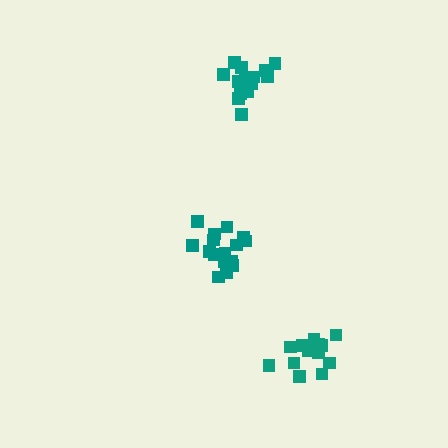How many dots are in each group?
Group 1: 17 dots, Group 2: 14 dots, Group 3: 15 dots (46 total).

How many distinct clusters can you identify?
There are 3 distinct clusters.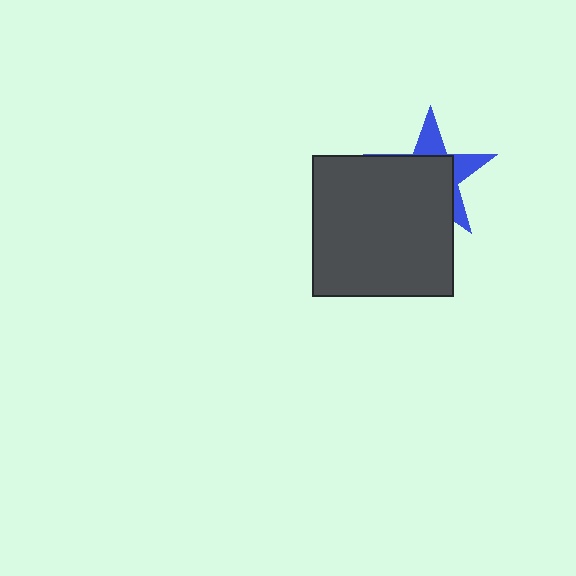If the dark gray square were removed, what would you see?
You would see the complete blue star.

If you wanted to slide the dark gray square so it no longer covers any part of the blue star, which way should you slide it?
Slide it toward the lower-left — that is the most direct way to separate the two shapes.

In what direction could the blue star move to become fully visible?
The blue star could move toward the upper-right. That would shift it out from behind the dark gray square entirely.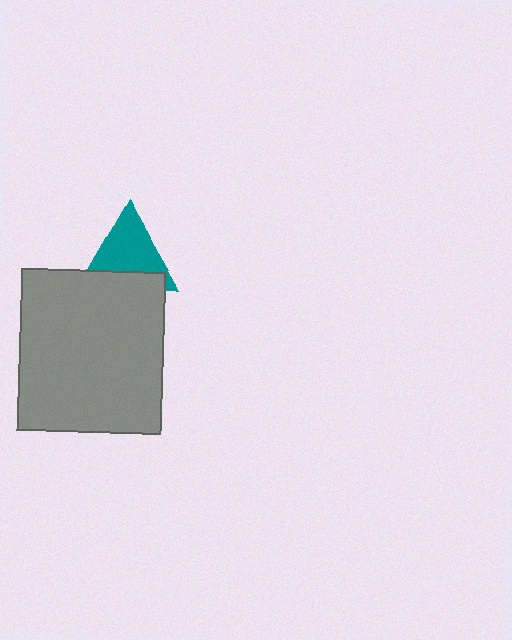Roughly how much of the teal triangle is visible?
Most of it is visible (roughly 67%).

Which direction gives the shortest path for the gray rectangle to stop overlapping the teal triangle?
Moving down gives the shortest separation.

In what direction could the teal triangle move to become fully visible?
The teal triangle could move up. That would shift it out from behind the gray rectangle entirely.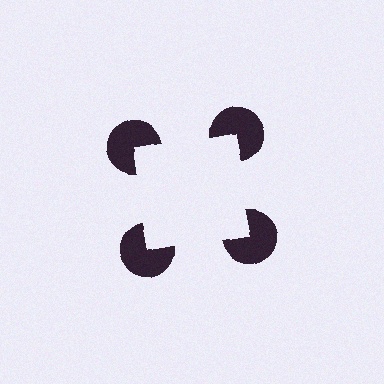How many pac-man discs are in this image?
There are 4 — one at each vertex of the illusory square.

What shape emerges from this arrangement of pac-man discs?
An illusory square — its edges are inferred from the aligned wedge cuts in the pac-man discs, not physically drawn.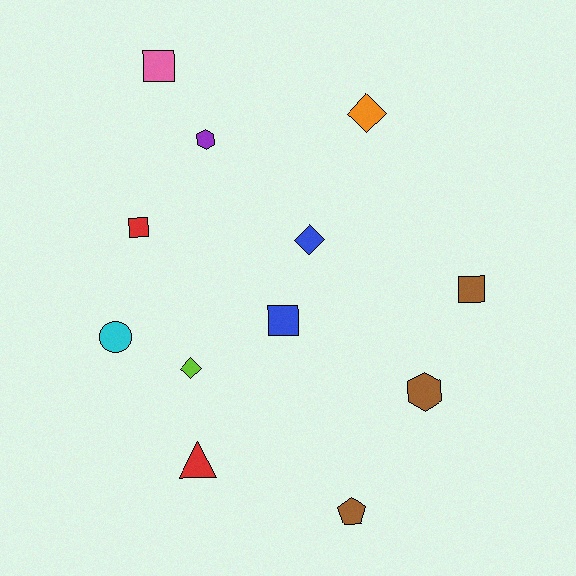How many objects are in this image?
There are 12 objects.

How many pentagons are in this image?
There is 1 pentagon.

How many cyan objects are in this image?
There is 1 cyan object.